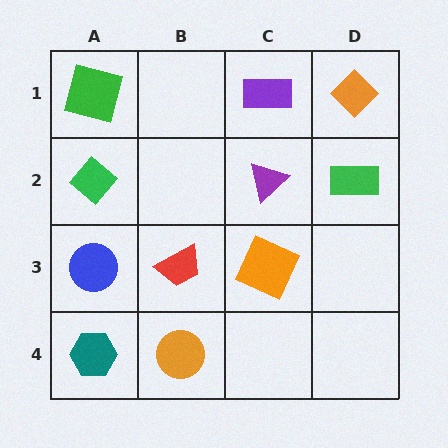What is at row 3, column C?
An orange square.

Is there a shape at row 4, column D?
No, that cell is empty.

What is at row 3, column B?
A red trapezoid.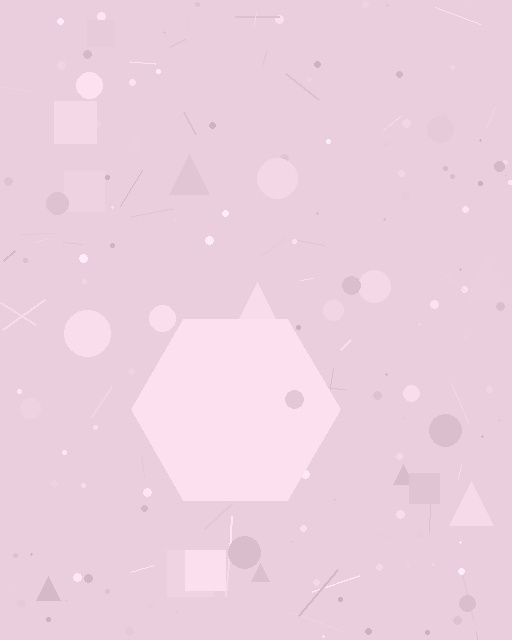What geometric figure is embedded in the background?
A hexagon is embedded in the background.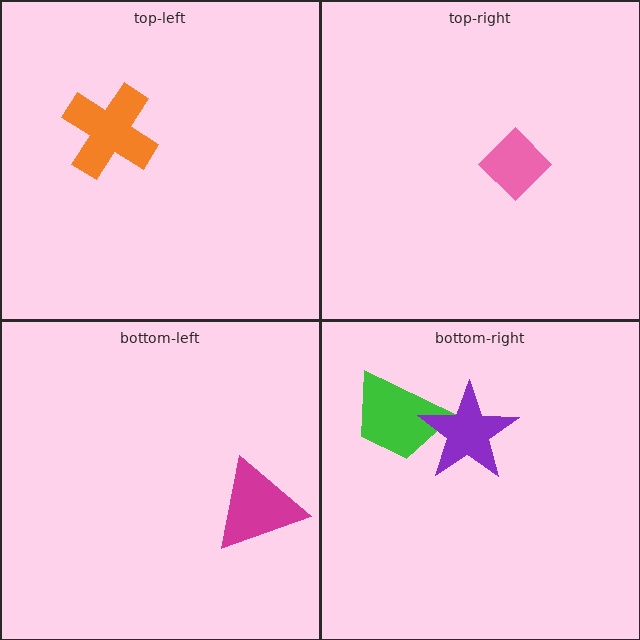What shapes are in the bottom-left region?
The magenta triangle.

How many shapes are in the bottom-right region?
2.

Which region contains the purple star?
The bottom-right region.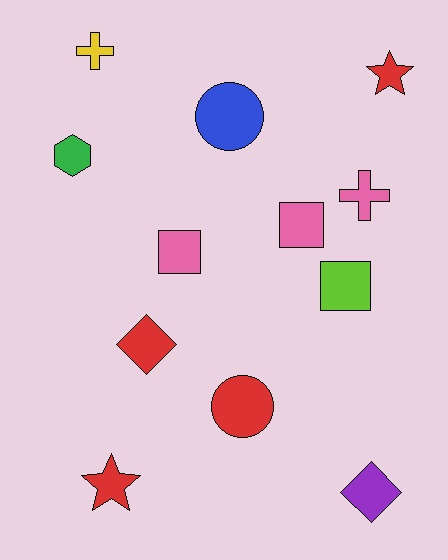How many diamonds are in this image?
There are 2 diamonds.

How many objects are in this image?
There are 12 objects.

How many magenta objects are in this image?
There are no magenta objects.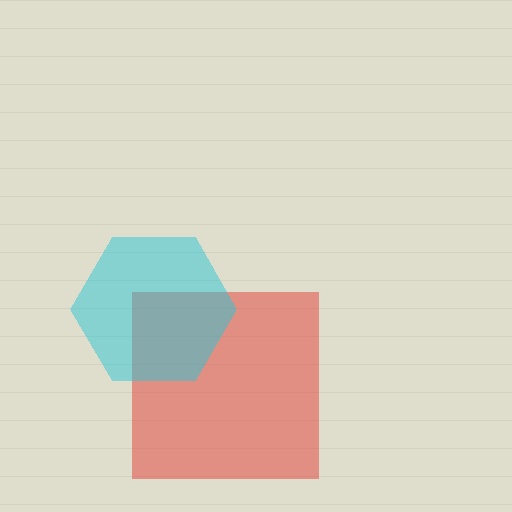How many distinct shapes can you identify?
There are 2 distinct shapes: a red square, a cyan hexagon.